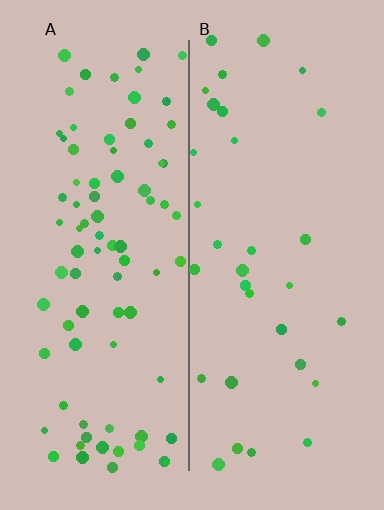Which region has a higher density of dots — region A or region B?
A (the left).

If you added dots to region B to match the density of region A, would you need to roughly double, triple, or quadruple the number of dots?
Approximately triple.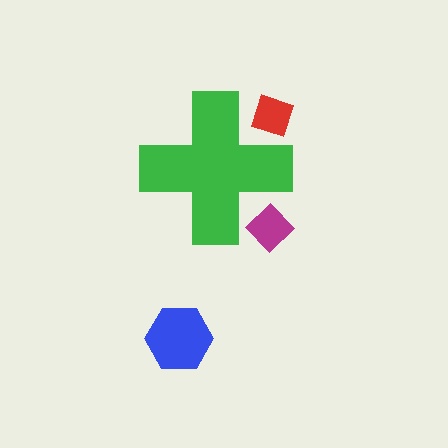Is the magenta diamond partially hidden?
Yes, the magenta diamond is partially hidden behind the green cross.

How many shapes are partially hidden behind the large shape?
2 shapes are partially hidden.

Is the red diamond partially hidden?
Yes, the red diamond is partially hidden behind the green cross.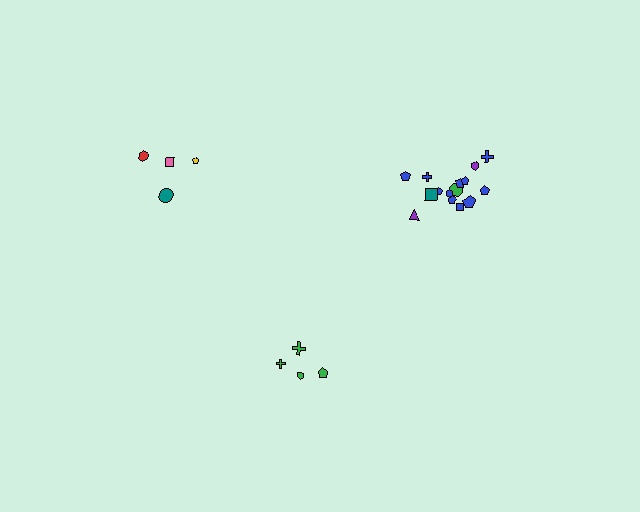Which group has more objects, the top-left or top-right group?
The top-right group.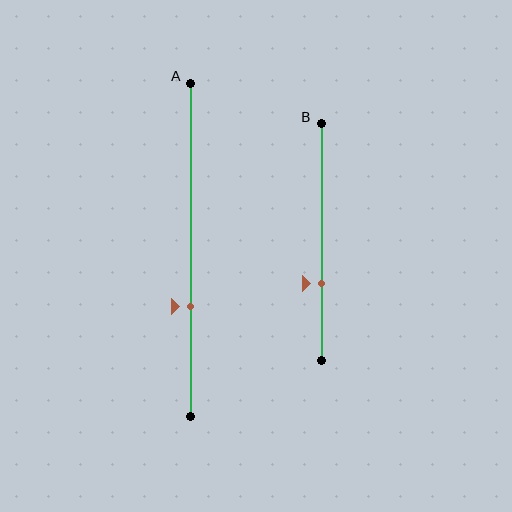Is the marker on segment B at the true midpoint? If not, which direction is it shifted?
No, the marker on segment B is shifted downward by about 18% of the segment length.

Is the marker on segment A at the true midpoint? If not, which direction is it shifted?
No, the marker on segment A is shifted downward by about 17% of the segment length.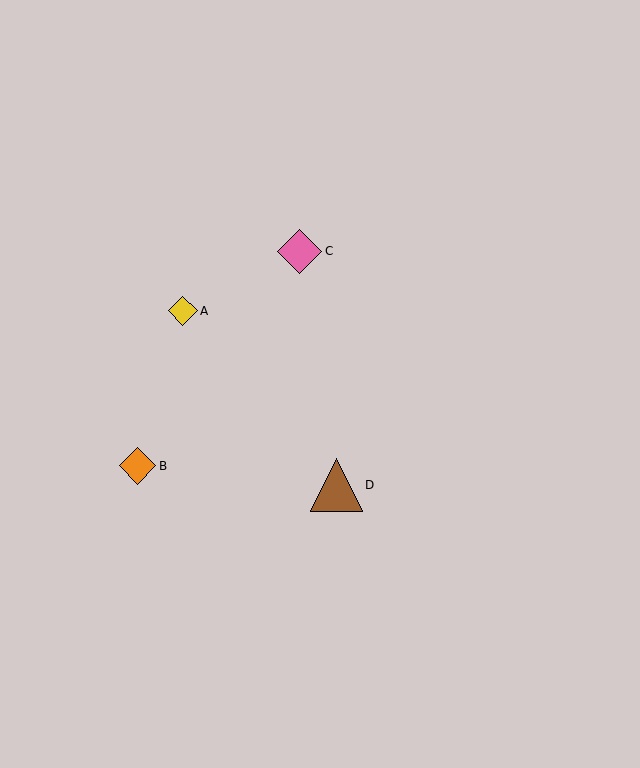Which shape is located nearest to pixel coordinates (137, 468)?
The orange diamond (labeled B) at (137, 466) is nearest to that location.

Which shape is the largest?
The brown triangle (labeled D) is the largest.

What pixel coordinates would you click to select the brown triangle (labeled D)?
Click at (336, 485) to select the brown triangle D.